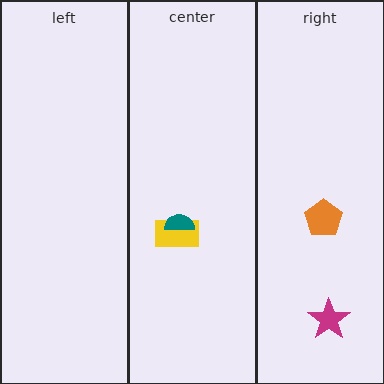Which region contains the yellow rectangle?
The center region.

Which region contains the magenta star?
The right region.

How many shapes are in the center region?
2.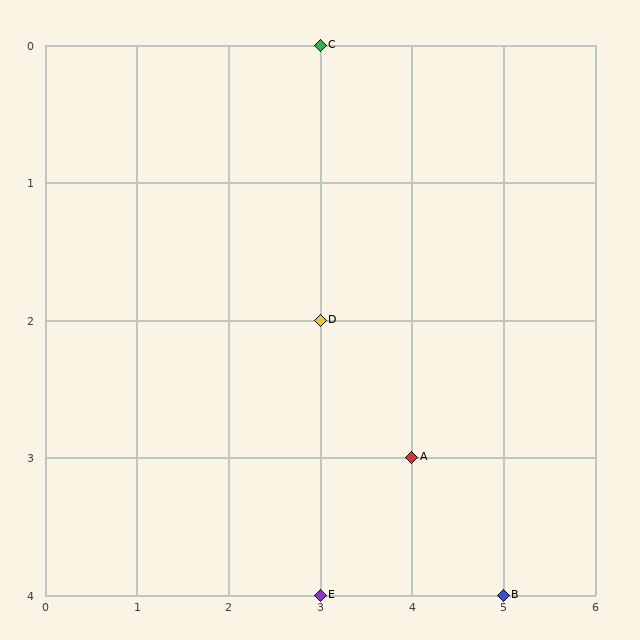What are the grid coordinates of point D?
Point D is at grid coordinates (3, 2).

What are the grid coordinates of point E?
Point E is at grid coordinates (3, 4).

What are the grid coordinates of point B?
Point B is at grid coordinates (5, 4).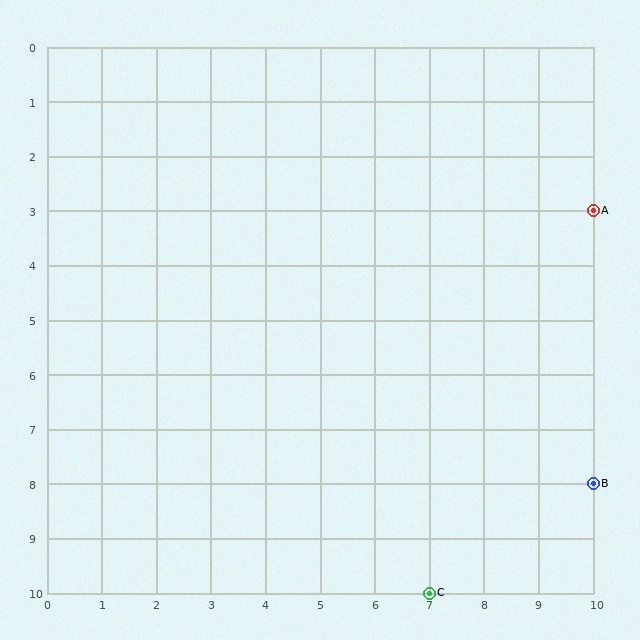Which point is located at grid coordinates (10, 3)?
Point A is at (10, 3).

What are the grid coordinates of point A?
Point A is at grid coordinates (10, 3).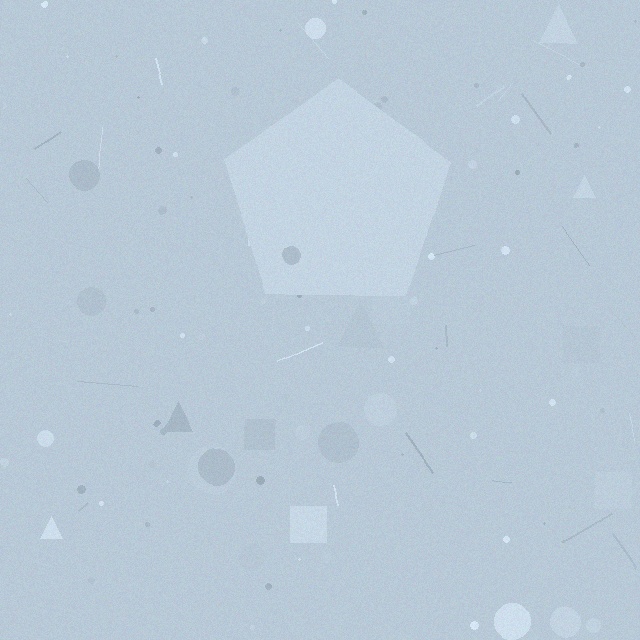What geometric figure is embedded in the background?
A pentagon is embedded in the background.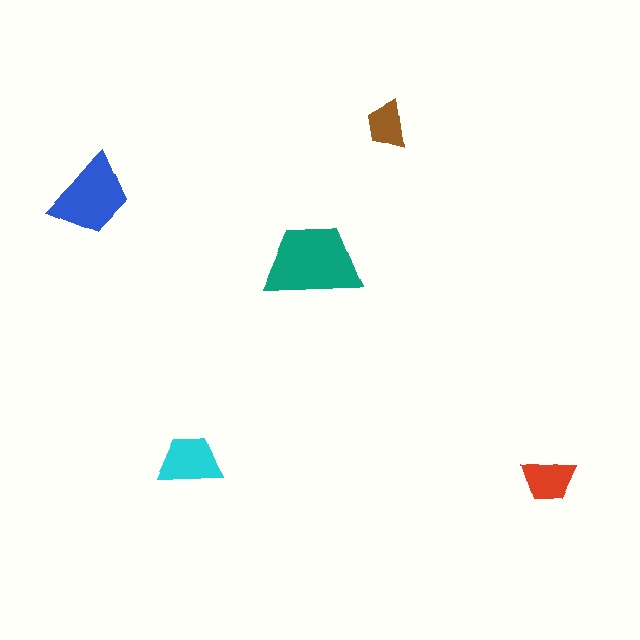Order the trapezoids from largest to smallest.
the teal one, the blue one, the cyan one, the red one, the brown one.